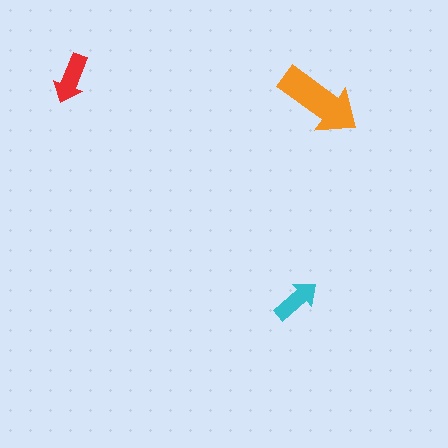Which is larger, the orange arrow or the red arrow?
The orange one.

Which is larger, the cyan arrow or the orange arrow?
The orange one.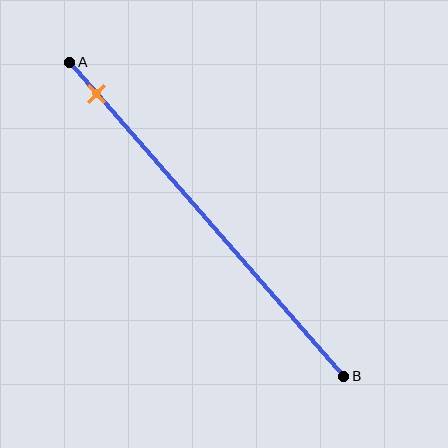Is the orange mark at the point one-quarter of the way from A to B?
No, the mark is at about 10% from A, not at the 25% one-quarter point.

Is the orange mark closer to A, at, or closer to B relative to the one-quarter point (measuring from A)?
The orange mark is closer to point A than the one-quarter point of segment AB.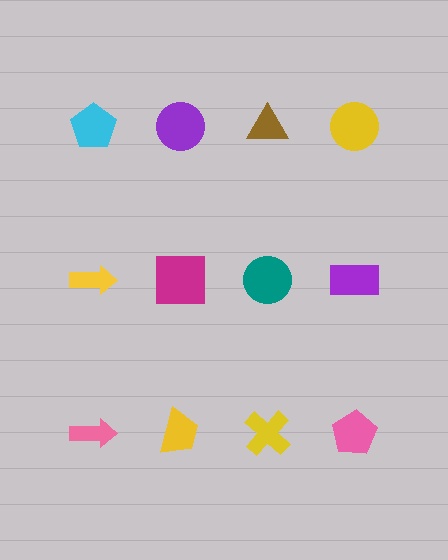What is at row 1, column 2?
A purple circle.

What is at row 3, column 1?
A pink arrow.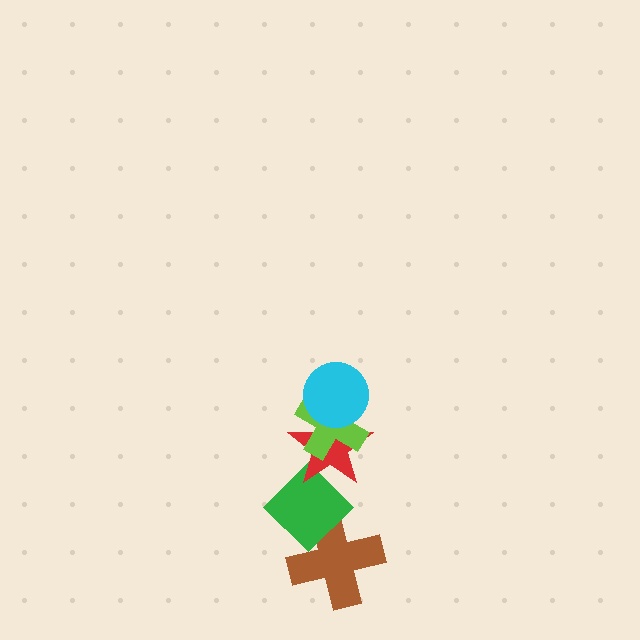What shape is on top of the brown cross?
The green diamond is on top of the brown cross.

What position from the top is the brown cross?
The brown cross is 5th from the top.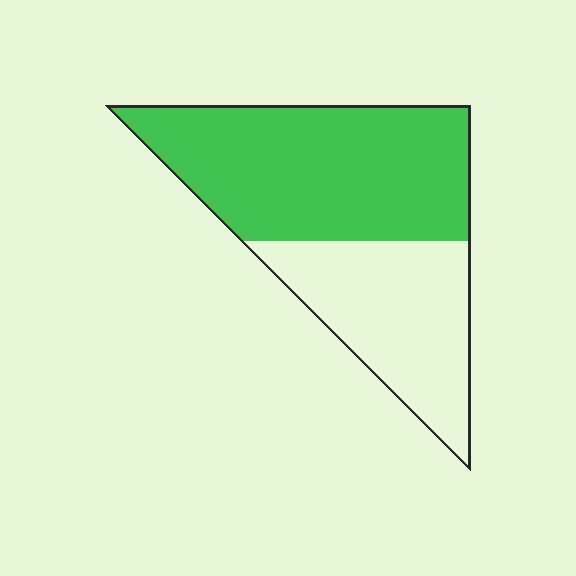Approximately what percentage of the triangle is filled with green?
Approximately 60%.